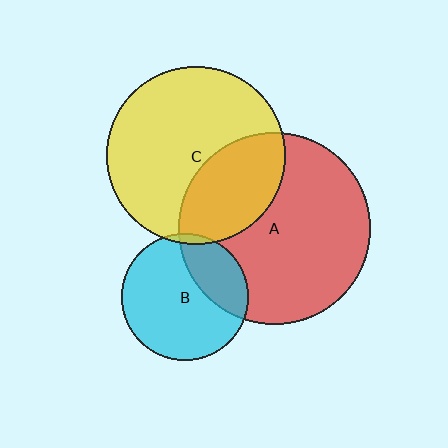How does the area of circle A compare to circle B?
Approximately 2.3 times.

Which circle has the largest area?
Circle A (red).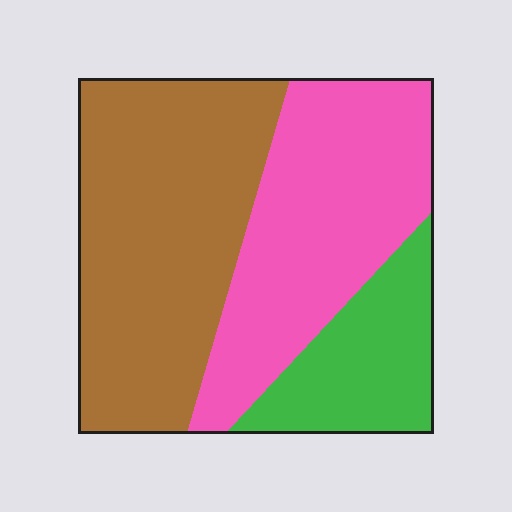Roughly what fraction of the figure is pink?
Pink covers roughly 35% of the figure.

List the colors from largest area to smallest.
From largest to smallest: brown, pink, green.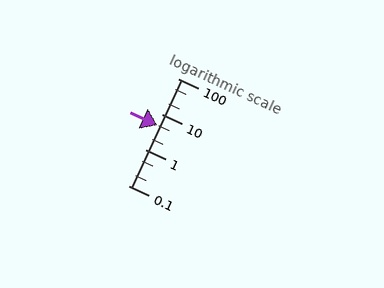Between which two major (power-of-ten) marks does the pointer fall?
The pointer is between 1 and 10.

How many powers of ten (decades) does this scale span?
The scale spans 3 decades, from 0.1 to 100.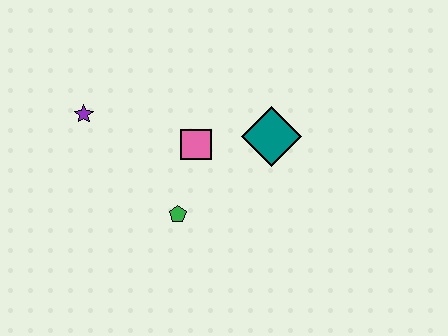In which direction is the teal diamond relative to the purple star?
The teal diamond is to the right of the purple star.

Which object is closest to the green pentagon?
The pink square is closest to the green pentagon.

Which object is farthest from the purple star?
The teal diamond is farthest from the purple star.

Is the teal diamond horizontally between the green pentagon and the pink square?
No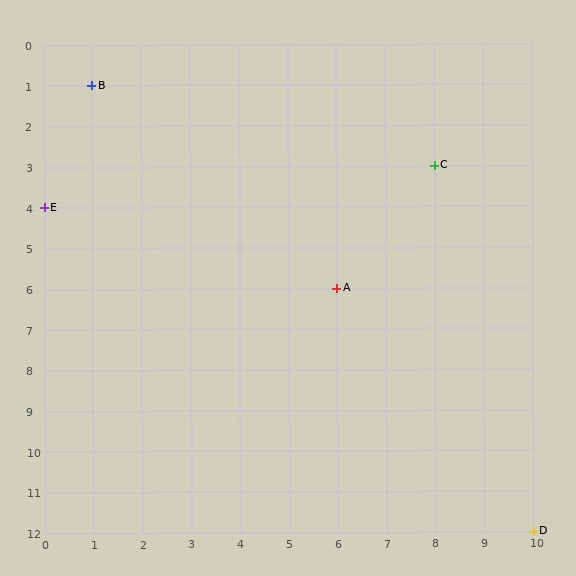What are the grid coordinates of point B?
Point B is at grid coordinates (1, 1).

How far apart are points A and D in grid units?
Points A and D are 4 columns and 6 rows apart (about 7.2 grid units diagonally).